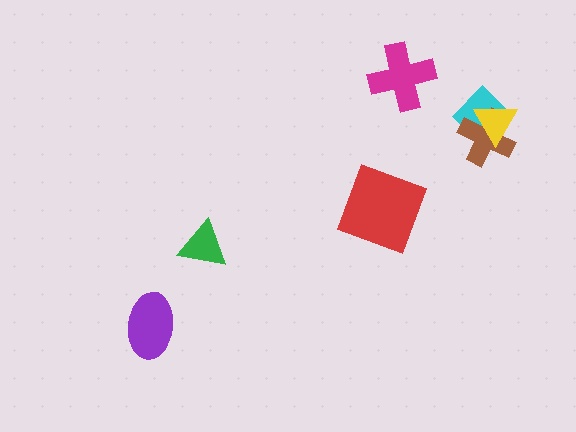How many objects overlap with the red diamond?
0 objects overlap with the red diamond.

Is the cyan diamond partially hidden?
Yes, it is partially covered by another shape.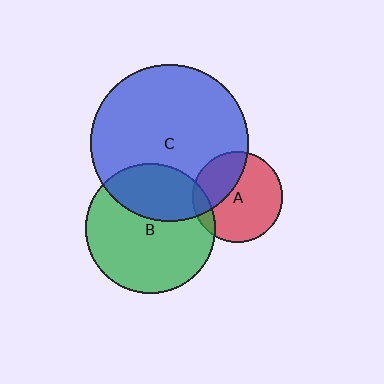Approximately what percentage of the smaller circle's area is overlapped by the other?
Approximately 35%.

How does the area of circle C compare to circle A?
Approximately 3.0 times.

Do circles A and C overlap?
Yes.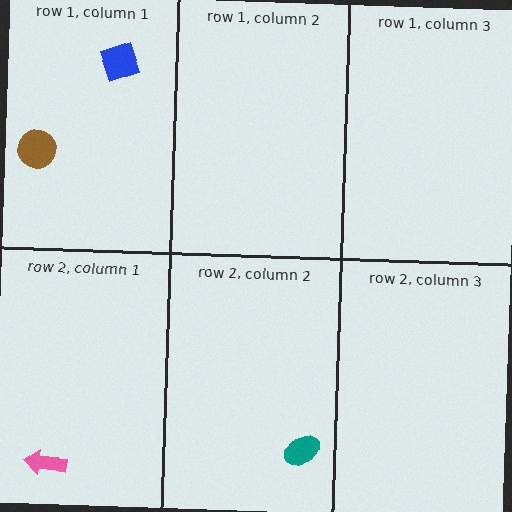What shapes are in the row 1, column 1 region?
The blue diamond, the brown circle.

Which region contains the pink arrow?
The row 2, column 1 region.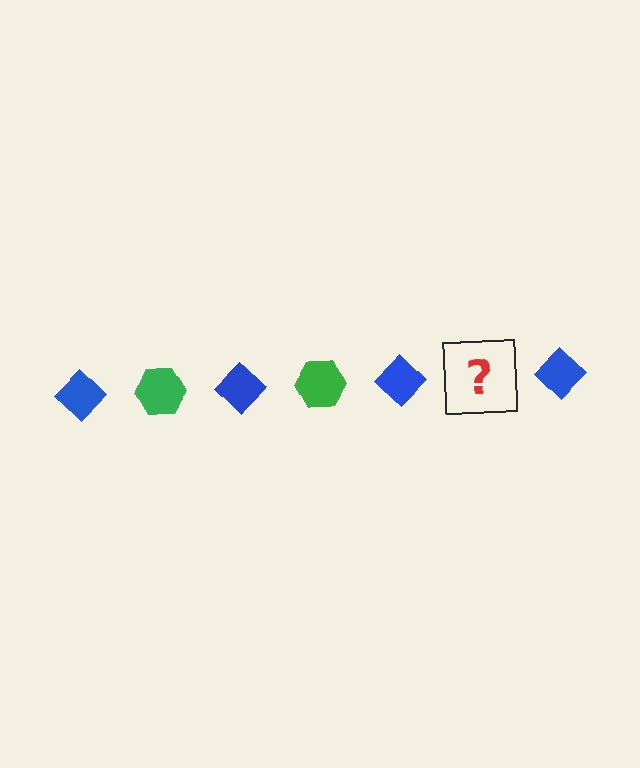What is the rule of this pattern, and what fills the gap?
The rule is that the pattern alternates between blue diamond and green hexagon. The gap should be filled with a green hexagon.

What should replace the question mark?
The question mark should be replaced with a green hexagon.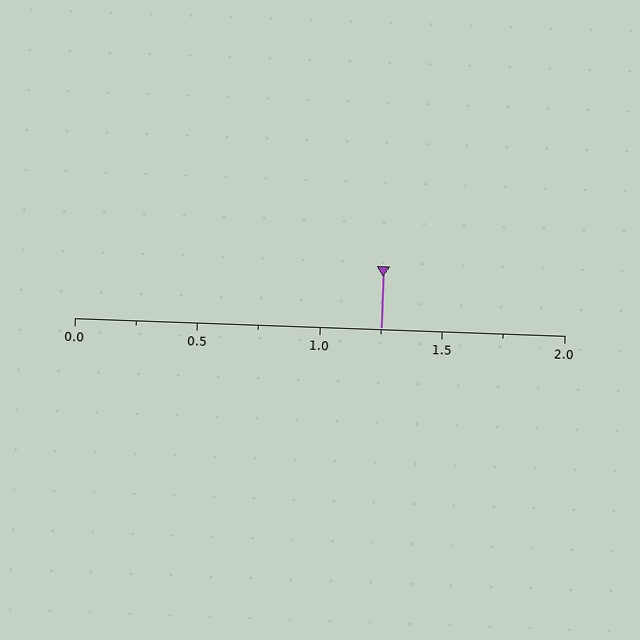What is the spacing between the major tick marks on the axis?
The major ticks are spaced 0.5 apart.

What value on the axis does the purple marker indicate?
The marker indicates approximately 1.25.